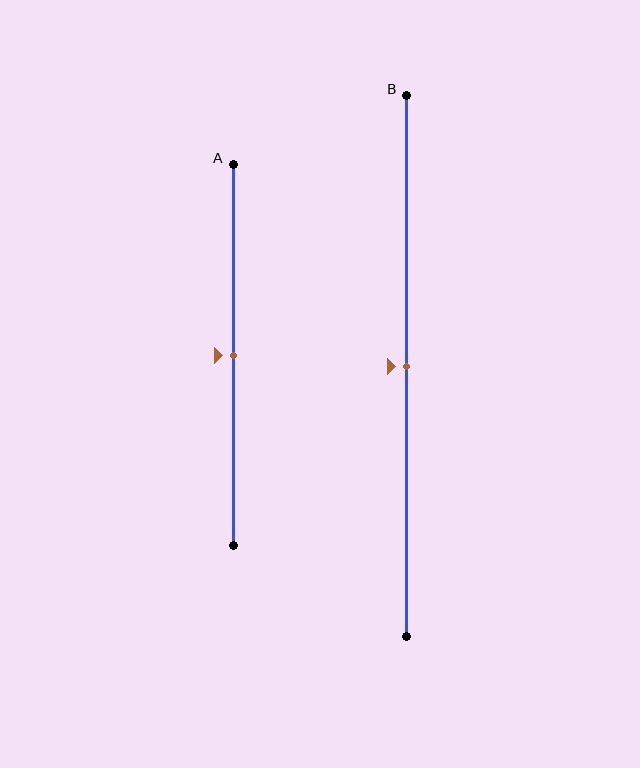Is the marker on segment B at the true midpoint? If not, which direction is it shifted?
Yes, the marker on segment B is at the true midpoint.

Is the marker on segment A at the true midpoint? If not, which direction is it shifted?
Yes, the marker on segment A is at the true midpoint.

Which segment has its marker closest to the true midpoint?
Segment A has its marker closest to the true midpoint.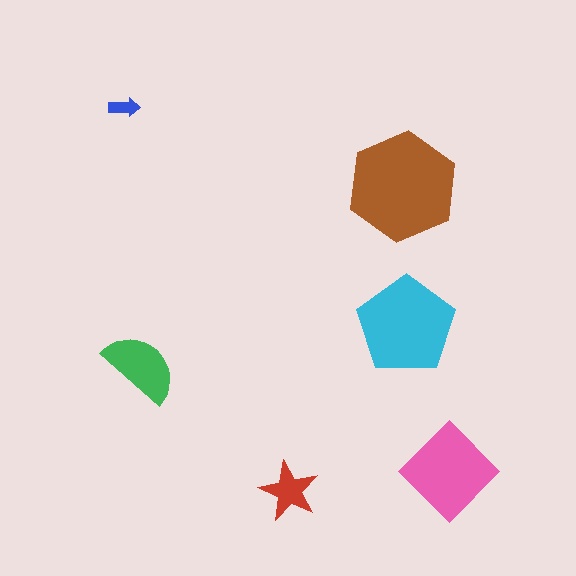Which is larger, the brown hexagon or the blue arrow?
The brown hexagon.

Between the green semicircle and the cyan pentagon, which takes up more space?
The cyan pentagon.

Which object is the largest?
The brown hexagon.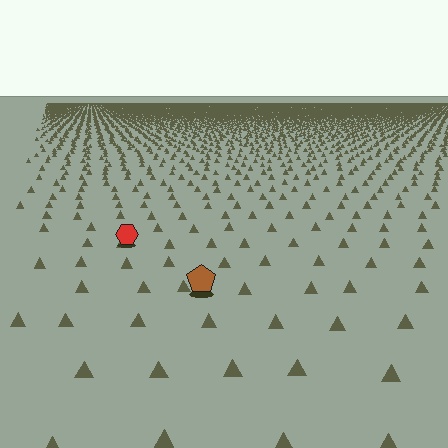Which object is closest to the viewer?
The brown pentagon is closest. The texture marks near it are larger and more spread out.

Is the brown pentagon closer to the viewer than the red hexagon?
Yes. The brown pentagon is closer — you can tell from the texture gradient: the ground texture is coarser near it.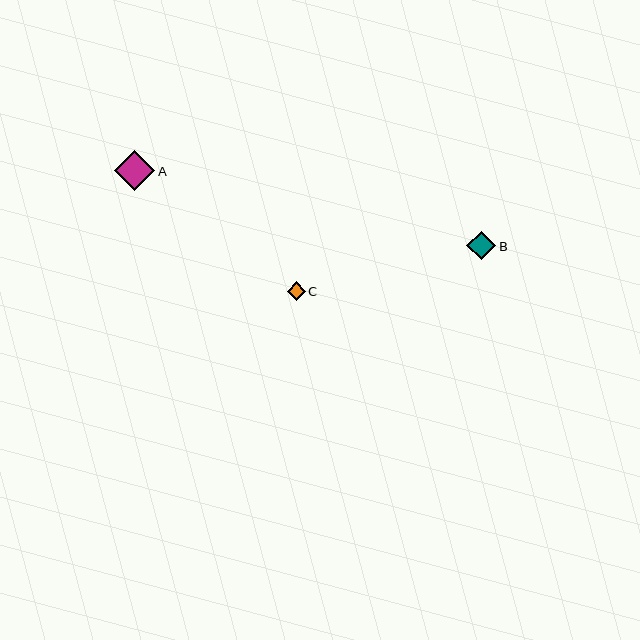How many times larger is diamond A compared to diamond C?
Diamond A is approximately 2.2 times the size of diamond C.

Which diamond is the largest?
Diamond A is the largest with a size of approximately 40 pixels.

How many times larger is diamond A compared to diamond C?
Diamond A is approximately 2.2 times the size of diamond C.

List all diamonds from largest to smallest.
From largest to smallest: A, B, C.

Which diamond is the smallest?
Diamond C is the smallest with a size of approximately 18 pixels.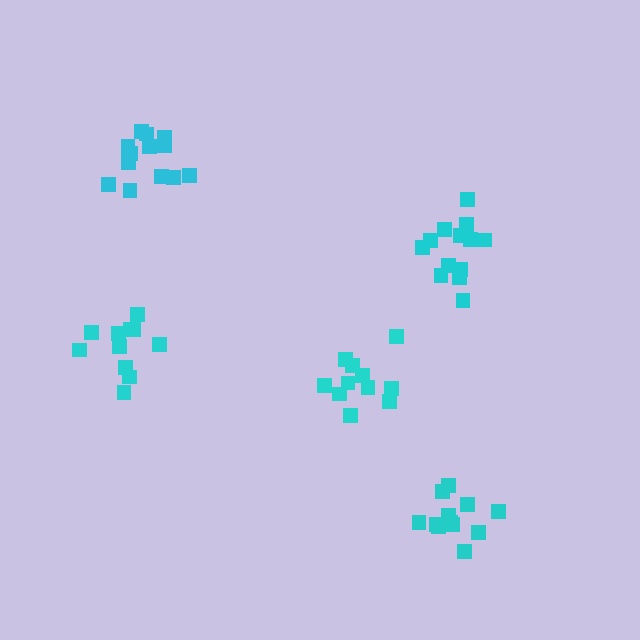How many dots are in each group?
Group 1: 13 dots, Group 2: 11 dots, Group 3: 11 dots, Group 4: 14 dots, Group 5: 12 dots (61 total).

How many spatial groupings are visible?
There are 5 spatial groupings.